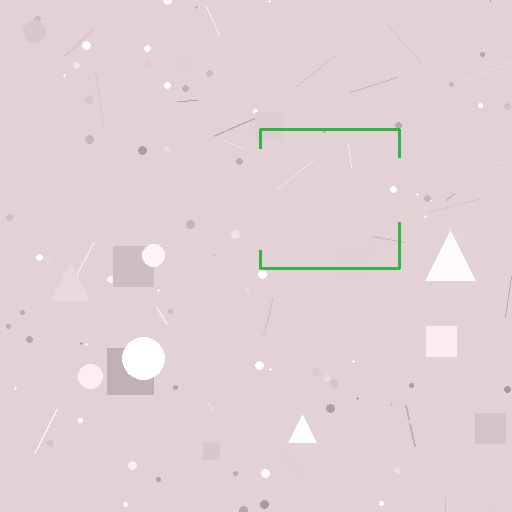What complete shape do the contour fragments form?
The contour fragments form a square.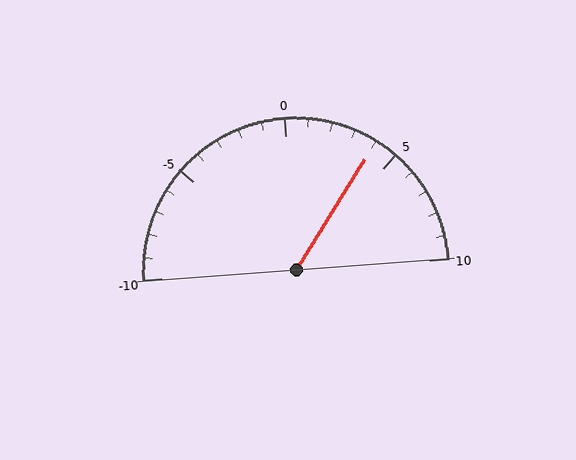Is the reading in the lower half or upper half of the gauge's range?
The reading is in the upper half of the range (-10 to 10).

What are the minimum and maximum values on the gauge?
The gauge ranges from -10 to 10.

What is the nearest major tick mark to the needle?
The nearest major tick mark is 5.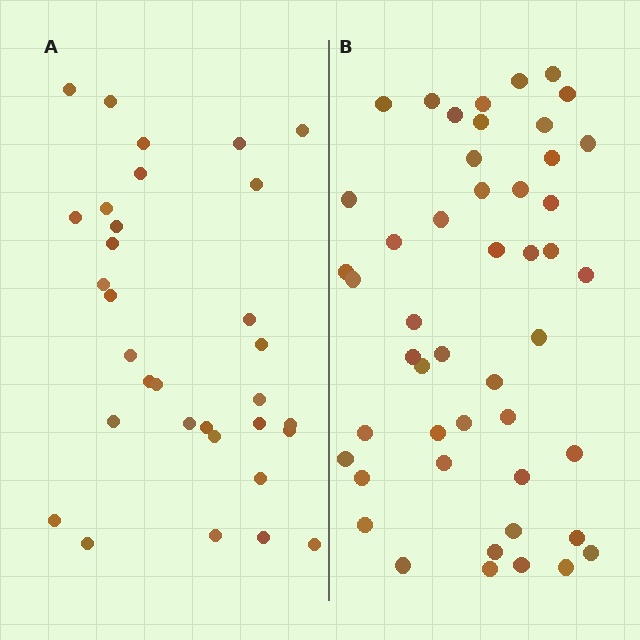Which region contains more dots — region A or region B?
Region B (the right region) has more dots.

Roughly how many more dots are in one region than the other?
Region B has approximately 15 more dots than region A.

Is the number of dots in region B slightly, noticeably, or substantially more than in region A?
Region B has substantially more. The ratio is roughly 1.5 to 1.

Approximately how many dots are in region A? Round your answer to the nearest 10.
About 30 dots. (The exact count is 32, which rounds to 30.)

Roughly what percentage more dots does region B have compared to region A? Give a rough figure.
About 50% more.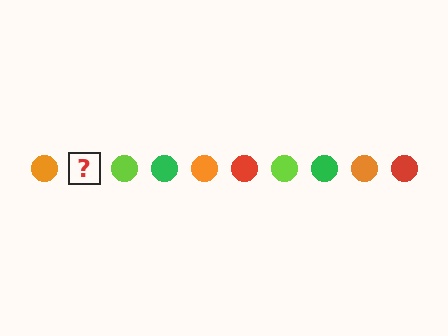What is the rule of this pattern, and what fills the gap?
The rule is that the pattern cycles through orange, red, lime, green circles. The gap should be filled with a red circle.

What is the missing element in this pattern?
The missing element is a red circle.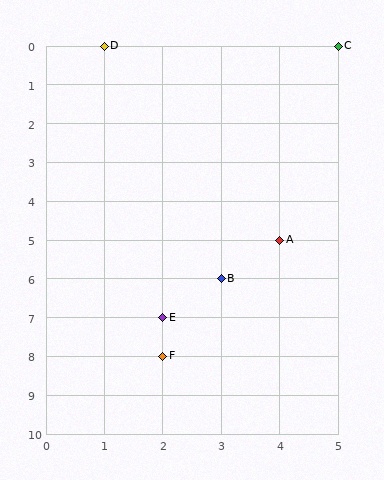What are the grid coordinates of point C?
Point C is at grid coordinates (5, 0).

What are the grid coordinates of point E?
Point E is at grid coordinates (2, 7).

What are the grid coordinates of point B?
Point B is at grid coordinates (3, 6).